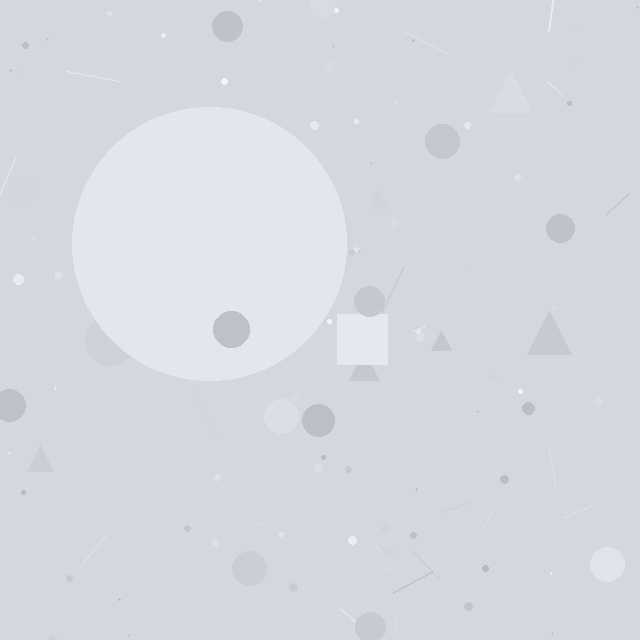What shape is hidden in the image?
A circle is hidden in the image.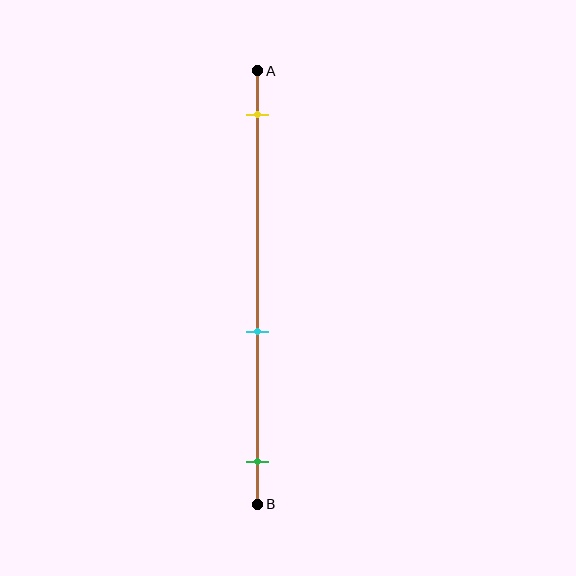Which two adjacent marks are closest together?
The cyan and green marks are the closest adjacent pair.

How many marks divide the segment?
There are 3 marks dividing the segment.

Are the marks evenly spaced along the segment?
No, the marks are not evenly spaced.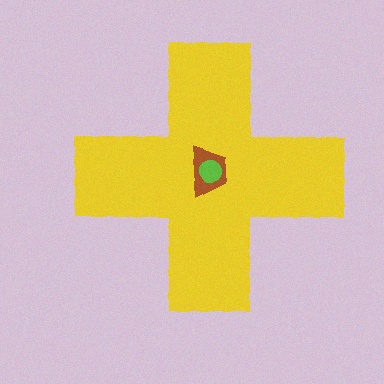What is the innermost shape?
The lime circle.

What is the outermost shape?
The yellow cross.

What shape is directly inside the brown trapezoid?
The lime circle.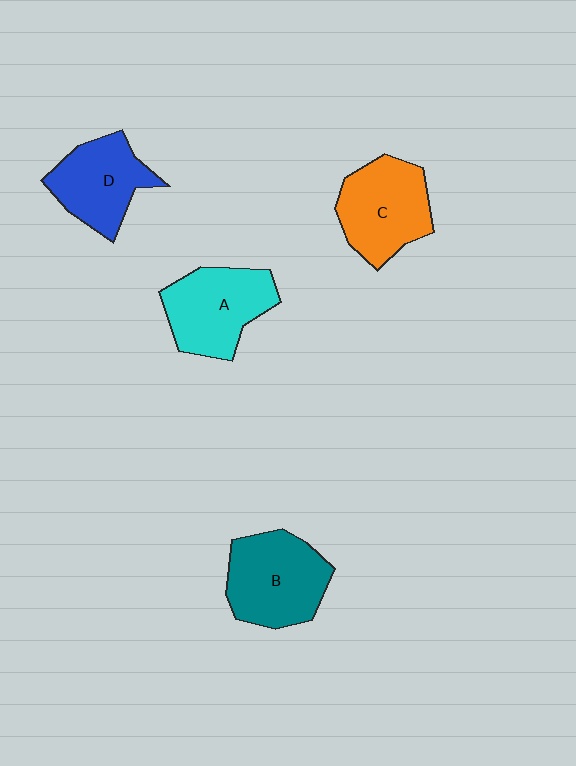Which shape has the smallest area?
Shape D (blue).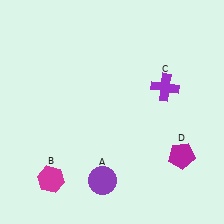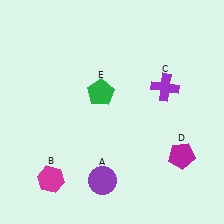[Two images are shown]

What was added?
A green pentagon (E) was added in Image 2.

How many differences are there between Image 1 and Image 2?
There is 1 difference between the two images.